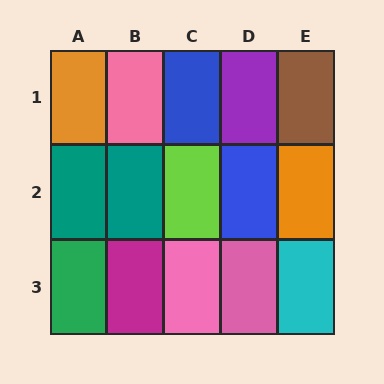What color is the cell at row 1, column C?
Blue.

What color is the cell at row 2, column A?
Teal.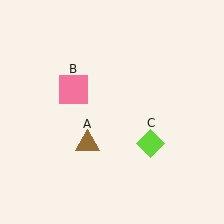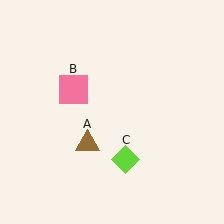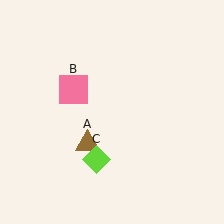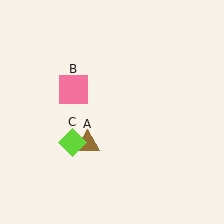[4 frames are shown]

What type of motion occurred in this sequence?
The lime diamond (object C) rotated clockwise around the center of the scene.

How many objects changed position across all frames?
1 object changed position: lime diamond (object C).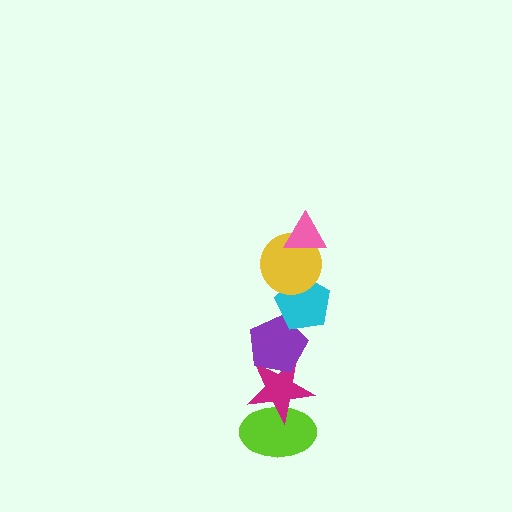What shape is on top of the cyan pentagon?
The yellow circle is on top of the cyan pentagon.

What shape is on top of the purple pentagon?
The cyan pentagon is on top of the purple pentagon.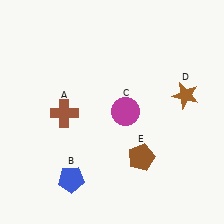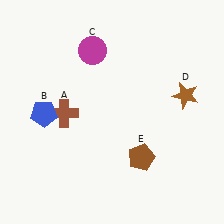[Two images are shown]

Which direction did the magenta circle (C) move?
The magenta circle (C) moved up.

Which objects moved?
The objects that moved are: the blue pentagon (B), the magenta circle (C).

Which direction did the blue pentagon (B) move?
The blue pentagon (B) moved up.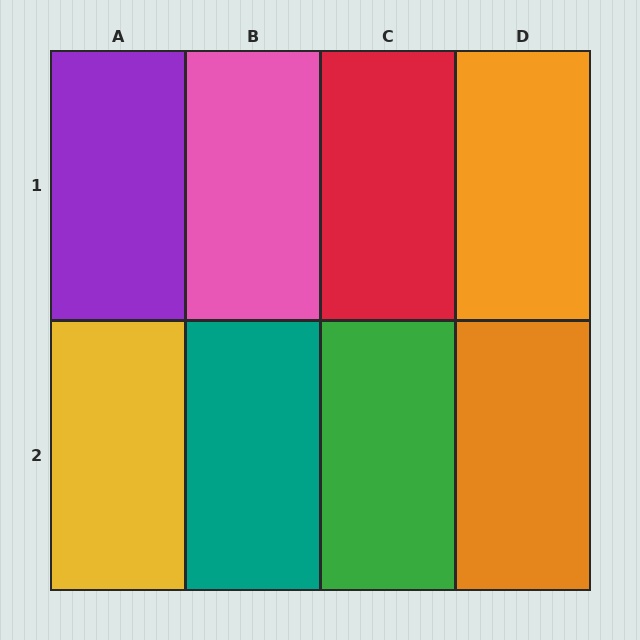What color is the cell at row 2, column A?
Yellow.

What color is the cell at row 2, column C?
Green.